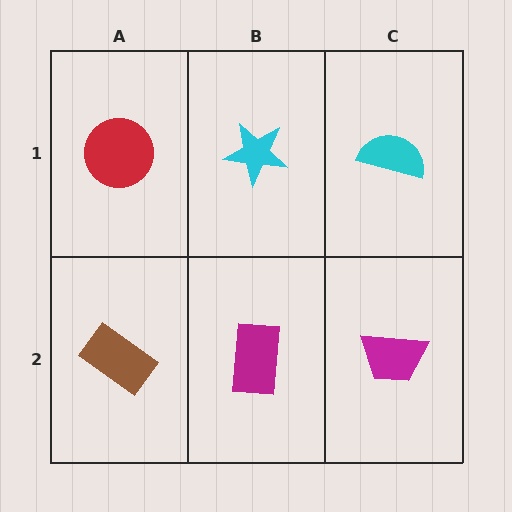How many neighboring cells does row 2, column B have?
3.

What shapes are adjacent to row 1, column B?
A magenta rectangle (row 2, column B), a red circle (row 1, column A), a cyan semicircle (row 1, column C).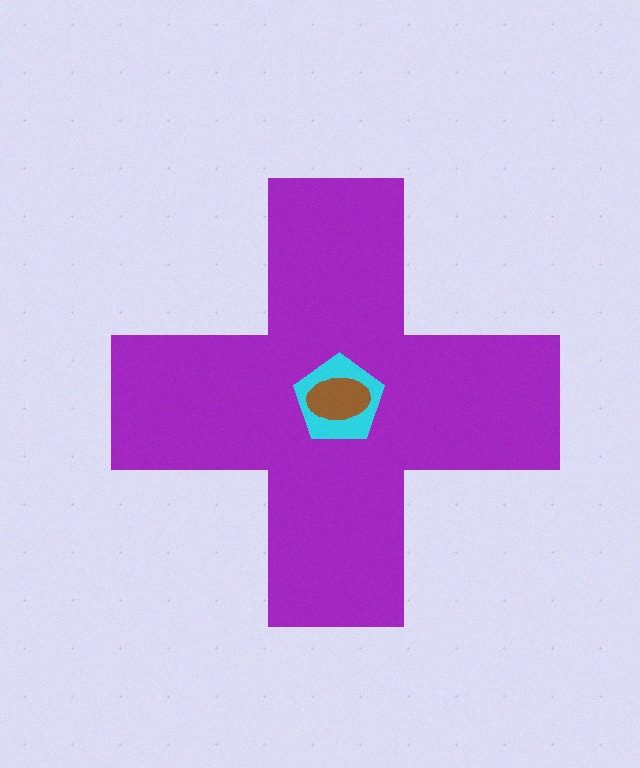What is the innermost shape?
The brown ellipse.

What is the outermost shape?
The purple cross.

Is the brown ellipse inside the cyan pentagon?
Yes.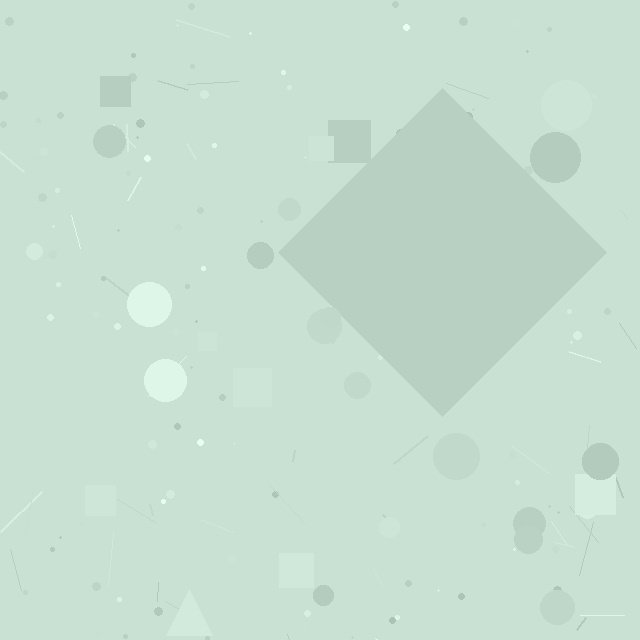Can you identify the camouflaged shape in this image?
The camouflaged shape is a diamond.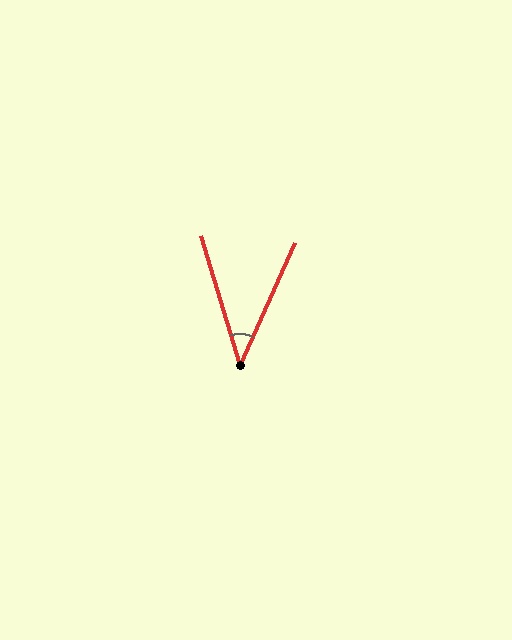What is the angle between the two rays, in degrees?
Approximately 41 degrees.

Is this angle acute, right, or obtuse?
It is acute.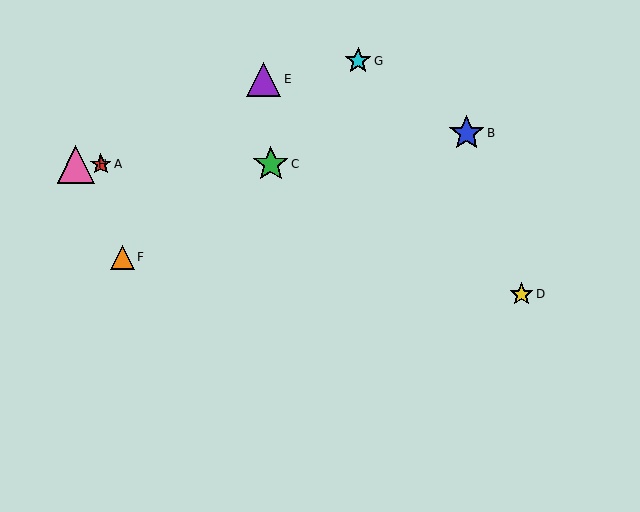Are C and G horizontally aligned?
No, C is at y≈164 and G is at y≈61.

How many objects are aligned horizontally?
3 objects (A, C, H) are aligned horizontally.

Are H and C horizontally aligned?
Yes, both are at y≈164.